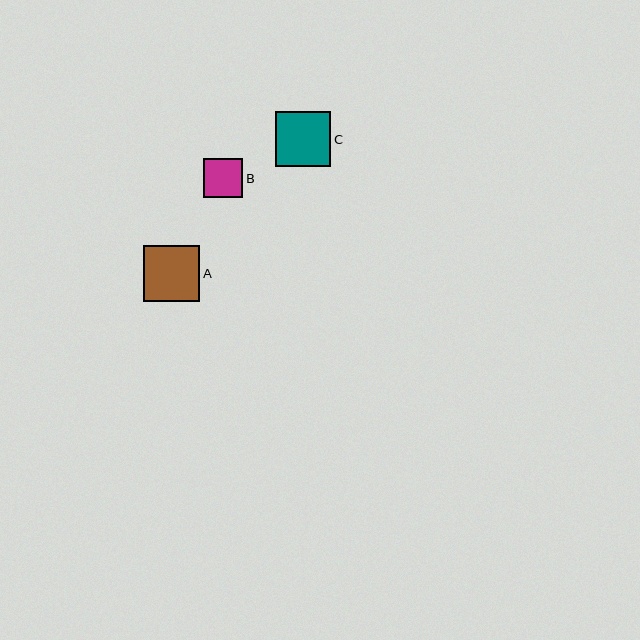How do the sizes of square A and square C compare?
Square A and square C are approximately the same size.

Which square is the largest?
Square A is the largest with a size of approximately 56 pixels.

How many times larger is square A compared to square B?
Square A is approximately 1.4 times the size of square B.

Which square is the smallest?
Square B is the smallest with a size of approximately 39 pixels.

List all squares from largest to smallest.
From largest to smallest: A, C, B.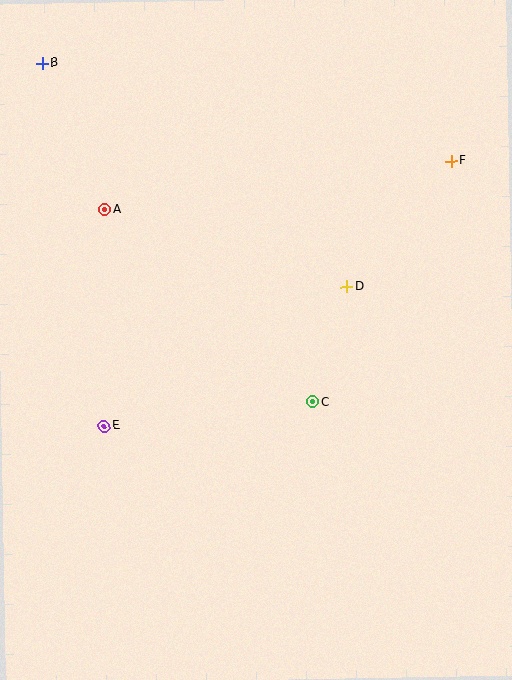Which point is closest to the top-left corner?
Point B is closest to the top-left corner.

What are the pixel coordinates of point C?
Point C is at (313, 402).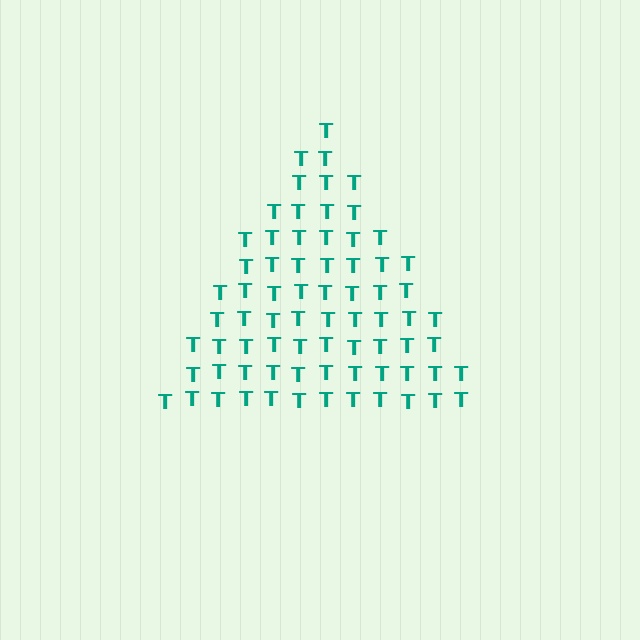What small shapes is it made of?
It is made of small letter T's.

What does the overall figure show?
The overall figure shows a triangle.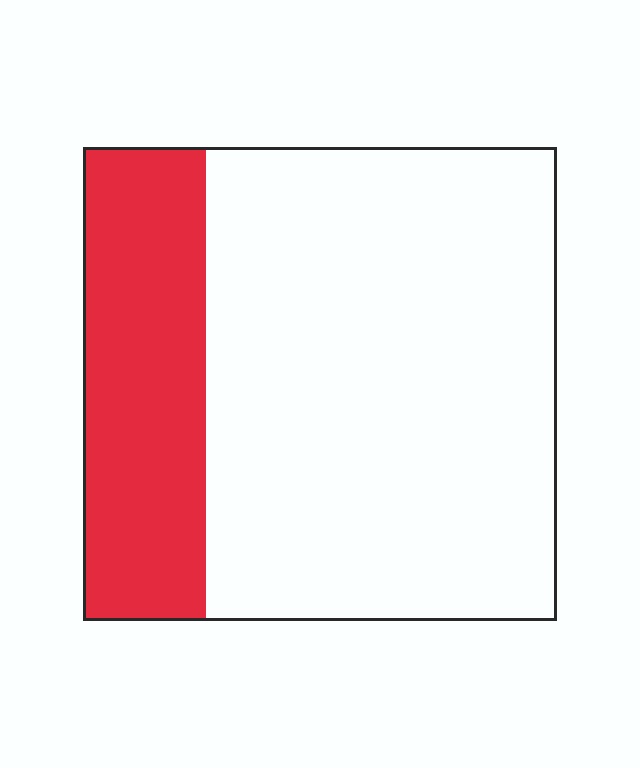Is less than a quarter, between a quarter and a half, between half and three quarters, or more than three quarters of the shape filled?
Between a quarter and a half.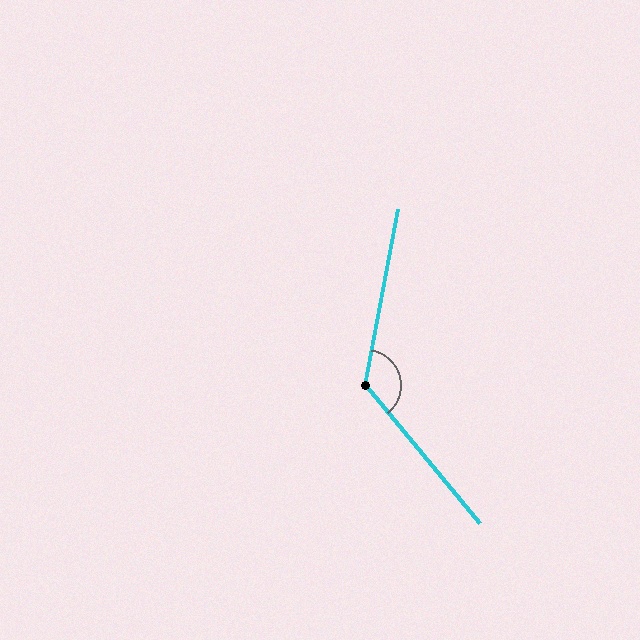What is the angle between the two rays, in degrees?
Approximately 130 degrees.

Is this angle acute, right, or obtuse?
It is obtuse.